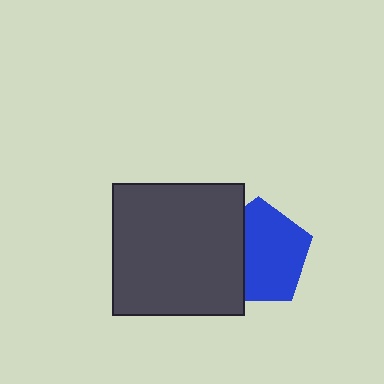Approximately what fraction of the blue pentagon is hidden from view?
Roughly 34% of the blue pentagon is hidden behind the dark gray square.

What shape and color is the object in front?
The object in front is a dark gray square.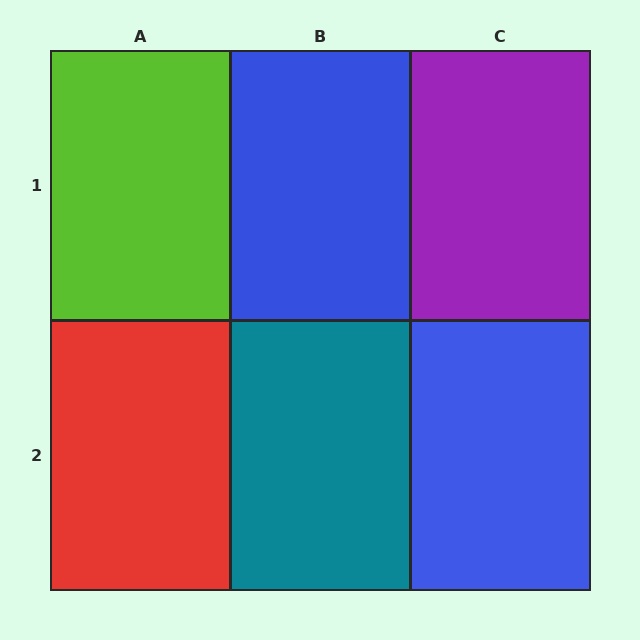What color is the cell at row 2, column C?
Blue.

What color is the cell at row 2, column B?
Teal.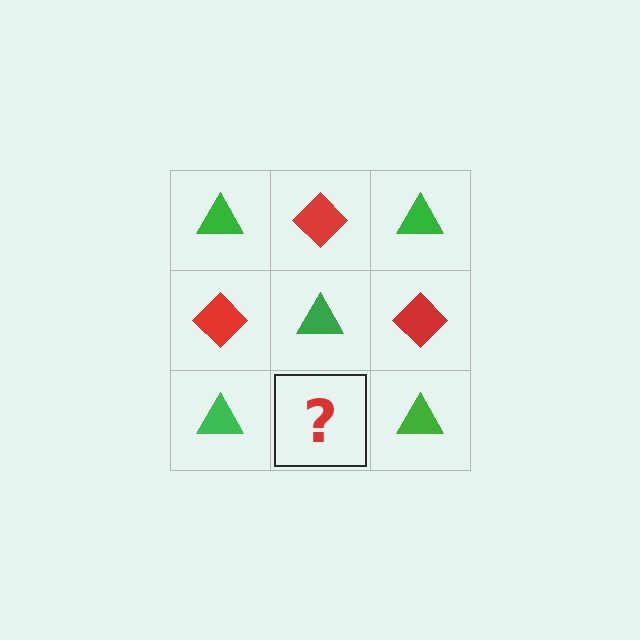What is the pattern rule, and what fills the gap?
The rule is that it alternates green triangle and red diamond in a checkerboard pattern. The gap should be filled with a red diamond.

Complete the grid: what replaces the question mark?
The question mark should be replaced with a red diamond.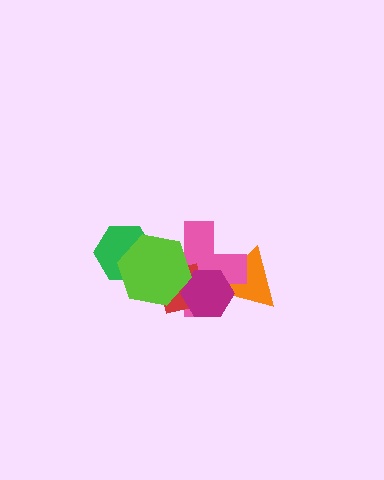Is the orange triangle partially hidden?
Yes, it is partially covered by another shape.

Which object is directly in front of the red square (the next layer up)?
The magenta hexagon is directly in front of the red square.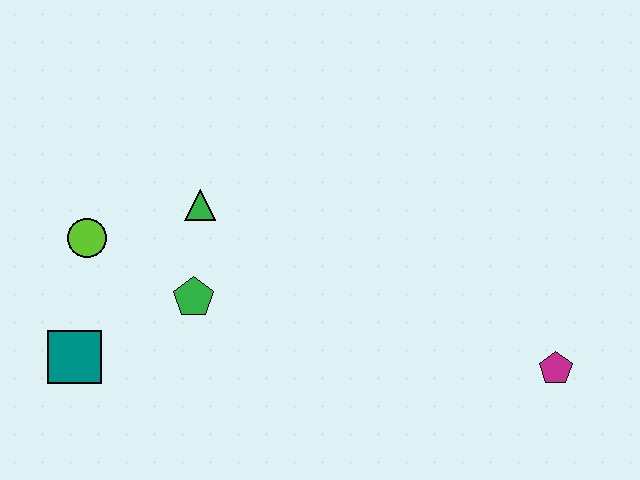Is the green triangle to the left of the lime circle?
No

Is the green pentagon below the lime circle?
Yes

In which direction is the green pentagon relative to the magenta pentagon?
The green pentagon is to the left of the magenta pentagon.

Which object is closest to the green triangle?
The green pentagon is closest to the green triangle.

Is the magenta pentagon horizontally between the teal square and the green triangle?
No